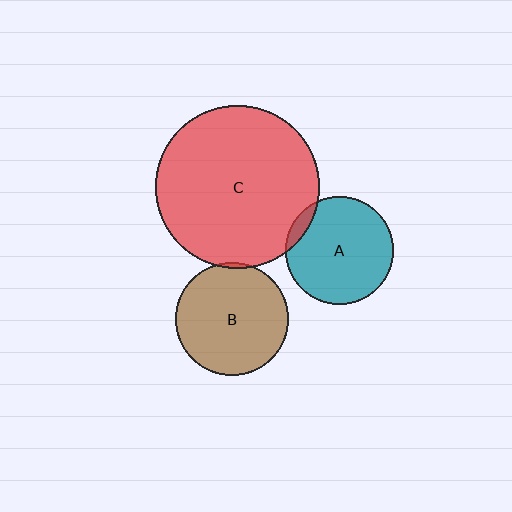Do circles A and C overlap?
Yes.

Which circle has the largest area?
Circle C (red).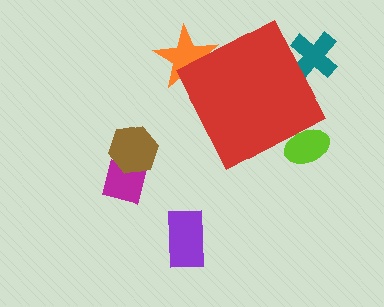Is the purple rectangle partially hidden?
No, the purple rectangle is fully visible.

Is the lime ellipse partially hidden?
Yes, the lime ellipse is partially hidden behind the red diamond.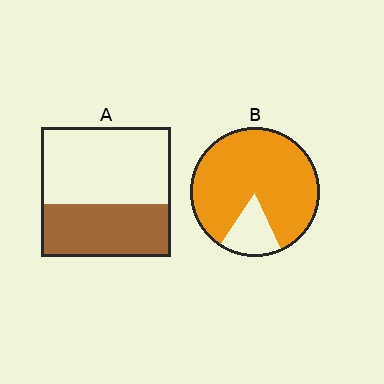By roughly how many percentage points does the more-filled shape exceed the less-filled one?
By roughly 45 percentage points (B over A).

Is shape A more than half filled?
No.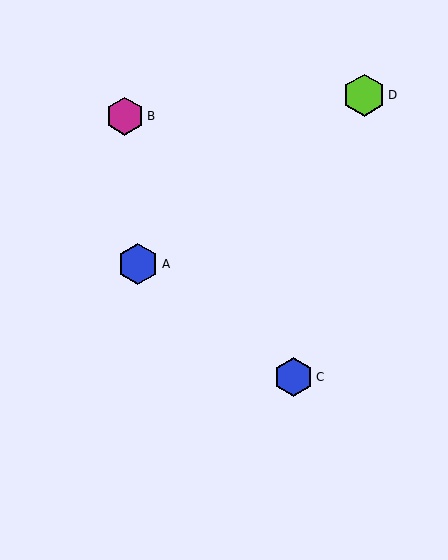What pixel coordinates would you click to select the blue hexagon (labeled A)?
Click at (138, 264) to select the blue hexagon A.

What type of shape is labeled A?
Shape A is a blue hexagon.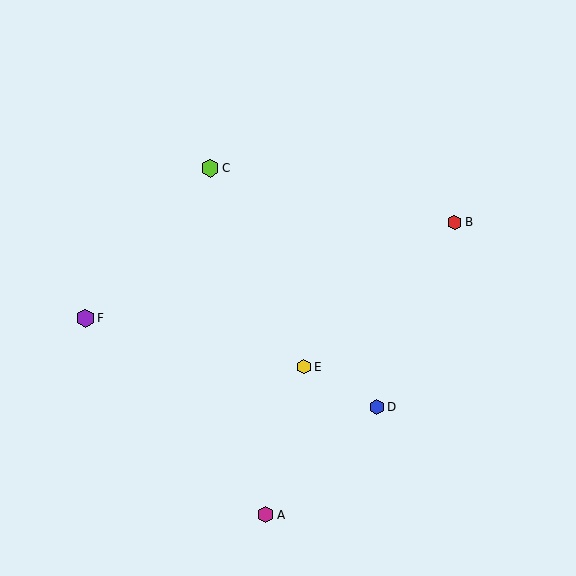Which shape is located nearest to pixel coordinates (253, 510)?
The magenta hexagon (labeled A) at (266, 515) is nearest to that location.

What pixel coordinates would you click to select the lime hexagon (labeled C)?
Click at (210, 168) to select the lime hexagon C.